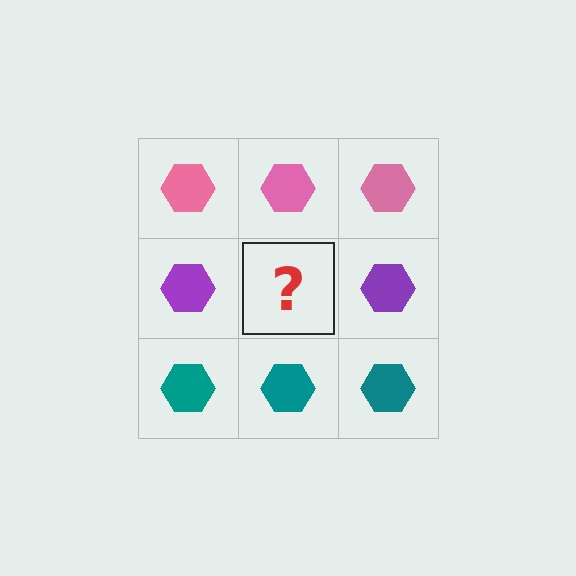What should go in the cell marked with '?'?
The missing cell should contain a purple hexagon.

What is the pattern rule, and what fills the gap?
The rule is that each row has a consistent color. The gap should be filled with a purple hexagon.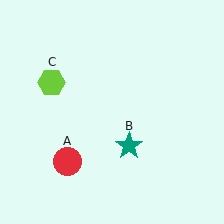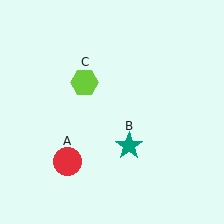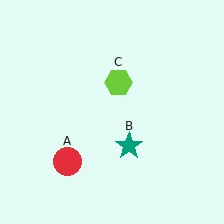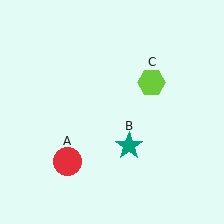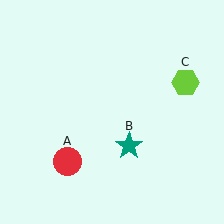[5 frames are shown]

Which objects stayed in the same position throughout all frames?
Red circle (object A) and teal star (object B) remained stationary.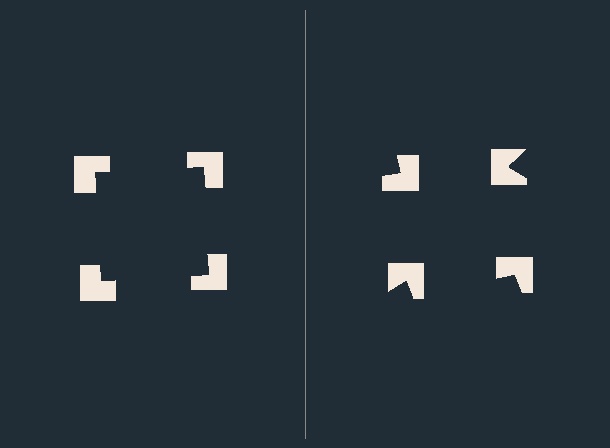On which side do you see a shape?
An illusory square appears on the left side. On the right side the wedge cuts are rotated, so no coherent shape forms.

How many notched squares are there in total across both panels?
8 — 4 on each side.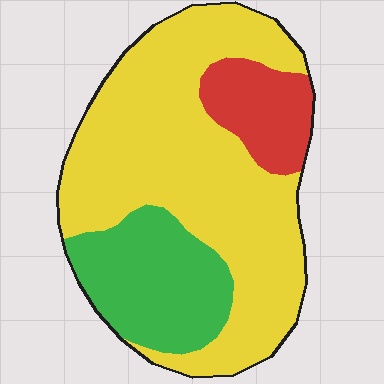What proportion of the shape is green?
Green covers 23% of the shape.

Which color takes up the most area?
Yellow, at roughly 65%.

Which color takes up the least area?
Red, at roughly 15%.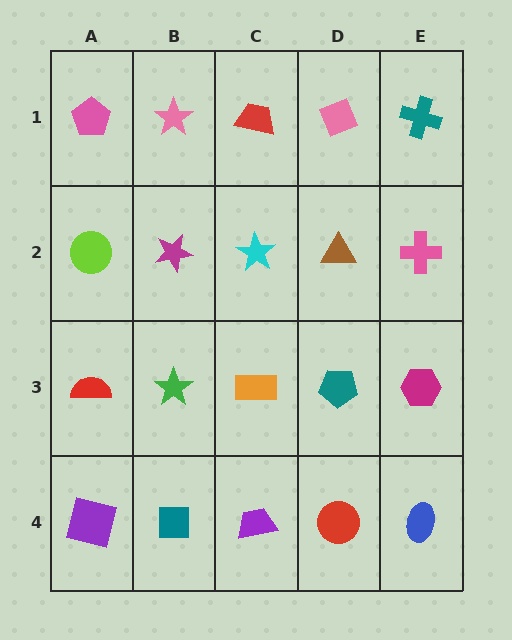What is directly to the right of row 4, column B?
A purple trapezoid.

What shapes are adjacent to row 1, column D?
A brown triangle (row 2, column D), a red trapezoid (row 1, column C), a teal cross (row 1, column E).